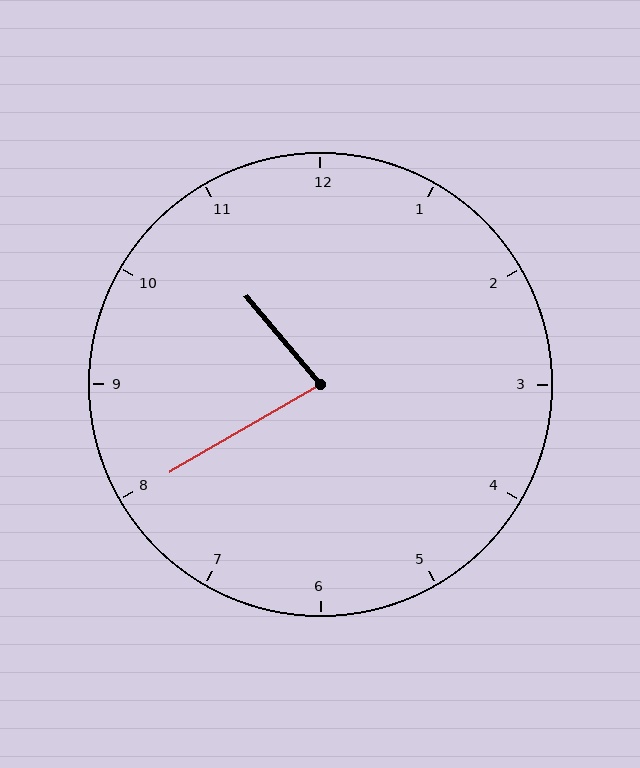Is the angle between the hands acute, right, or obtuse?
It is acute.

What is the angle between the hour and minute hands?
Approximately 80 degrees.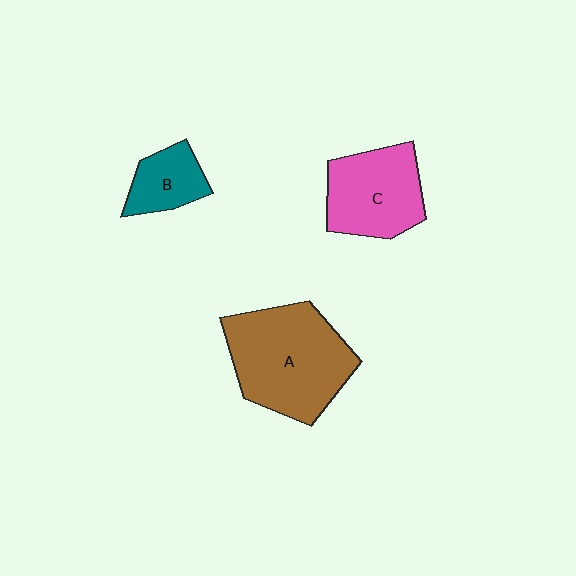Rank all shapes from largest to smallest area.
From largest to smallest: A (brown), C (pink), B (teal).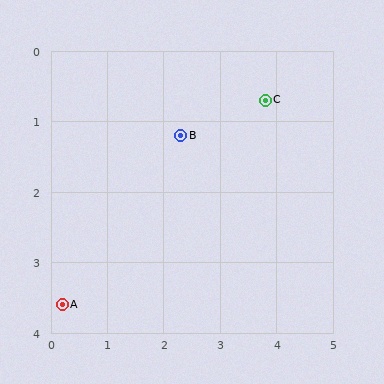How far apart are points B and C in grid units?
Points B and C are about 1.6 grid units apart.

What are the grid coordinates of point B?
Point B is at approximately (2.3, 1.2).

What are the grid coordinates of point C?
Point C is at approximately (3.8, 0.7).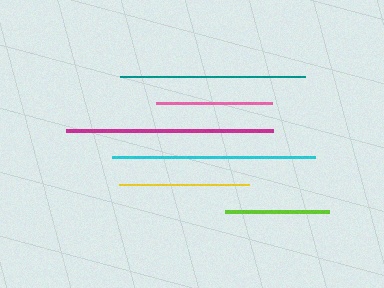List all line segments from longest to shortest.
From longest to shortest: magenta, cyan, teal, yellow, pink, lime.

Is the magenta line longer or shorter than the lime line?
The magenta line is longer than the lime line.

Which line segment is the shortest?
The lime line is the shortest at approximately 105 pixels.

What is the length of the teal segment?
The teal segment is approximately 185 pixels long.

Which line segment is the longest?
The magenta line is the longest at approximately 206 pixels.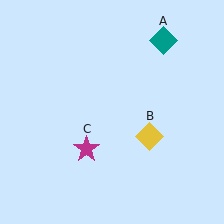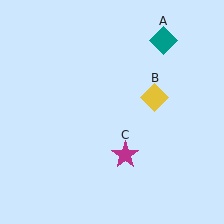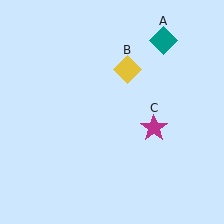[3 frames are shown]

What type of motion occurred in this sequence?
The yellow diamond (object B), magenta star (object C) rotated counterclockwise around the center of the scene.